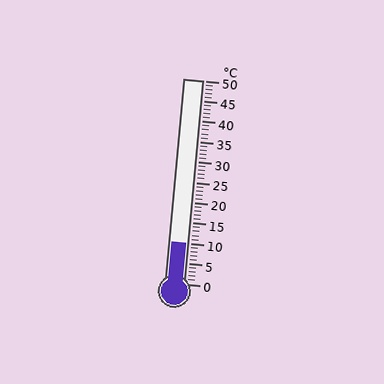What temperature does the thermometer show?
The thermometer shows approximately 10°C.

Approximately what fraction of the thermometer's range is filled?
The thermometer is filled to approximately 20% of its range.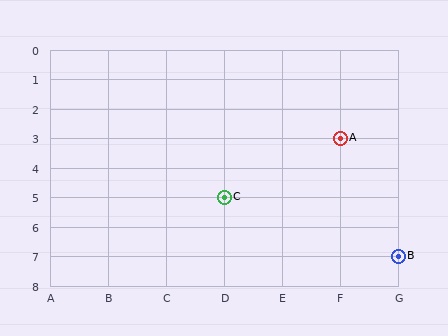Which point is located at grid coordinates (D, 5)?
Point C is at (D, 5).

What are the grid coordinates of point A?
Point A is at grid coordinates (F, 3).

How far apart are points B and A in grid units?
Points B and A are 1 column and 4 rows apart (about 4.1 grid units diagonally).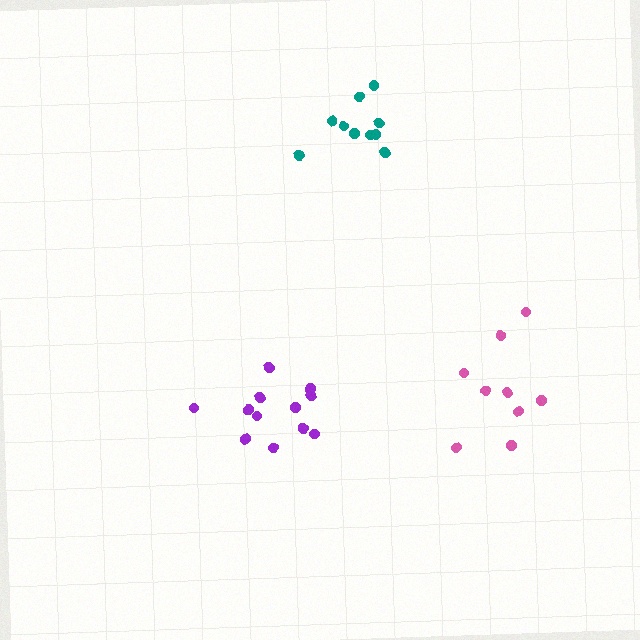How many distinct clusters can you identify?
There are 3 distinct clusters.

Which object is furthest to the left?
The purple cluster is leftmost.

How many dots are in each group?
Group 1: 9 dots, Group 2: 10 dots, Group 3: 12 dots (31 total).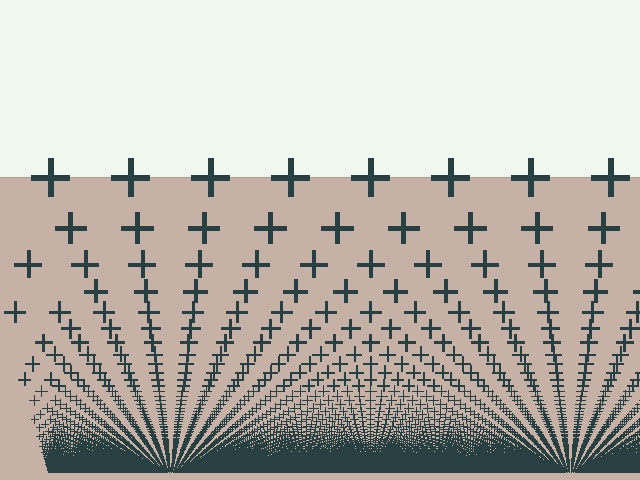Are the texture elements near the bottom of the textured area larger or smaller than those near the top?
Smaller. The gradient is inverted — elements near the bottom are smaller and denser.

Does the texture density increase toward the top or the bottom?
Density increases toward the bottom.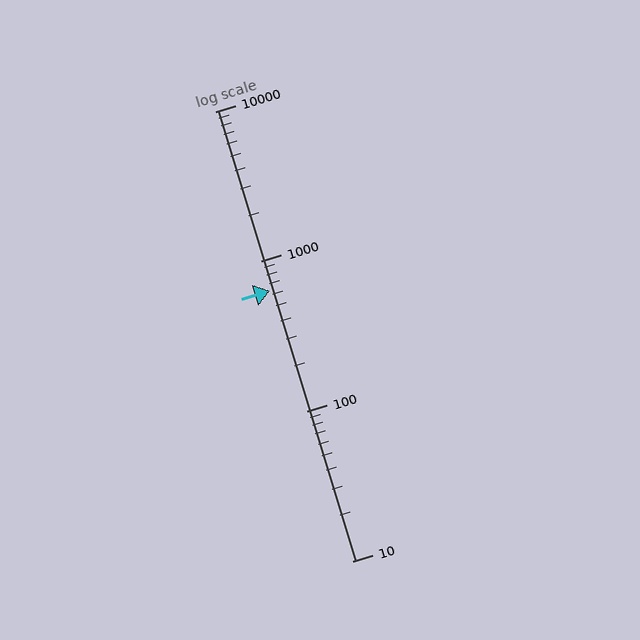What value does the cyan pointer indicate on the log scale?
The pointer indicates approximately 640.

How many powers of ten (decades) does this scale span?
The scale spans 3 decades, from 10 to 10000.